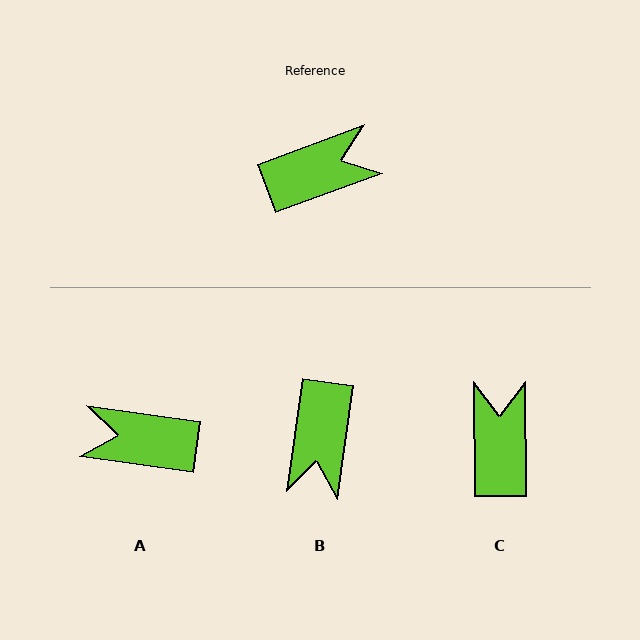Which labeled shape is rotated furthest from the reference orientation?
A, about 152 degrees away.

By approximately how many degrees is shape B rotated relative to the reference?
Approximately 119 degrees clockwise.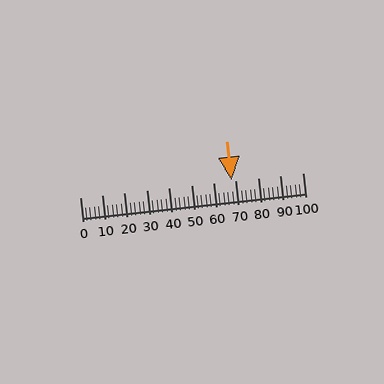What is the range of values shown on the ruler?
The ruler shows values from 0 to 100.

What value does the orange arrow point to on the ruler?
The orange arrow points to approximately 68.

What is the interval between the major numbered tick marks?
The major tick marks are spaced 10 units apart.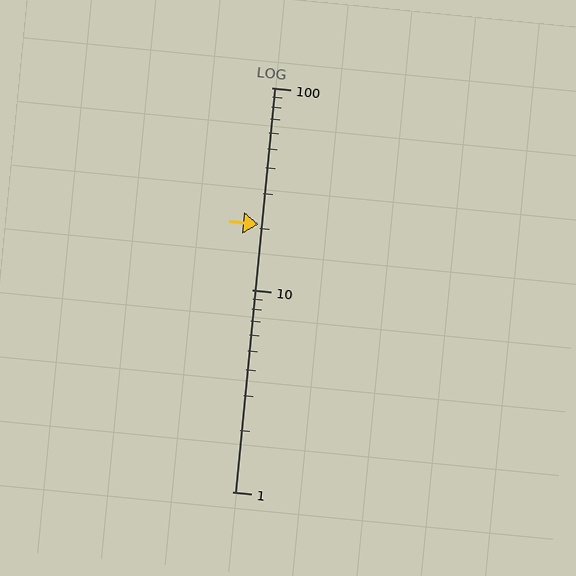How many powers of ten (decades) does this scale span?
The scale spans 2 decades, from 1 to 100.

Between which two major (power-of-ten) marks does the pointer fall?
The pointer is between 10 and 100.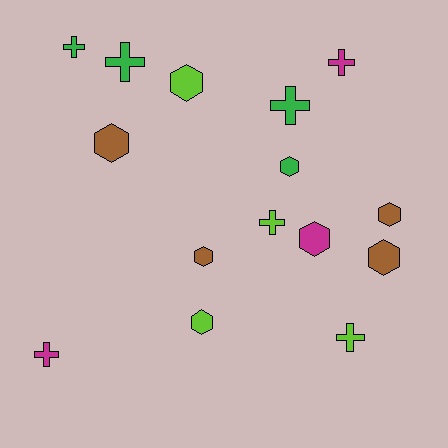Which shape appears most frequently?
Hexagon, with 8 objects.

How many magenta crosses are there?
There are 2 magenta crosses.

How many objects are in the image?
There are 15 objects.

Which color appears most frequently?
Green, with 4 objects.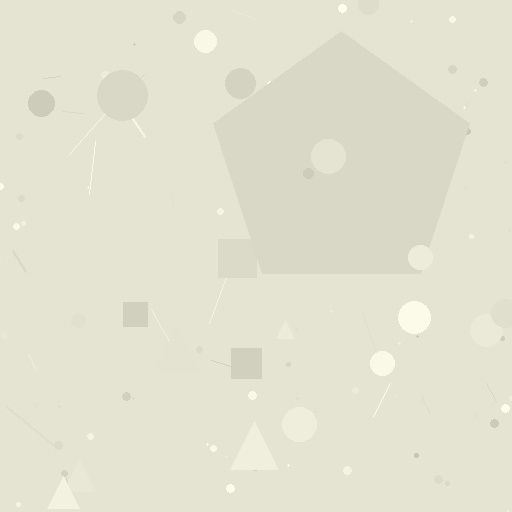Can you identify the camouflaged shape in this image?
The camouflaged shape is a pentagon.